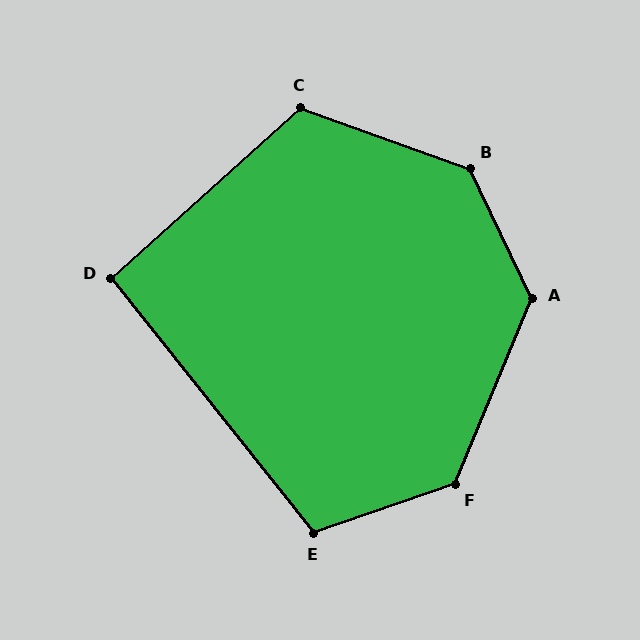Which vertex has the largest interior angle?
B, at approximately 135 degrees.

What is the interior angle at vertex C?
Approximately 118 degrees (obtuse).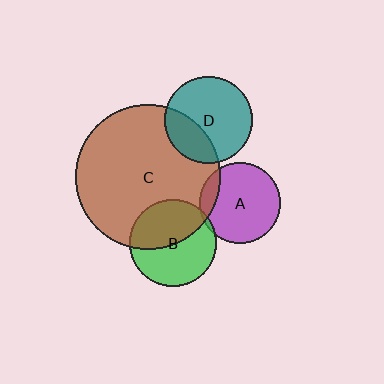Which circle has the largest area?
Circle C (brown).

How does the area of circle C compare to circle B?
Approximately 2.8 times.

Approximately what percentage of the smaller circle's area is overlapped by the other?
Approximately 15%.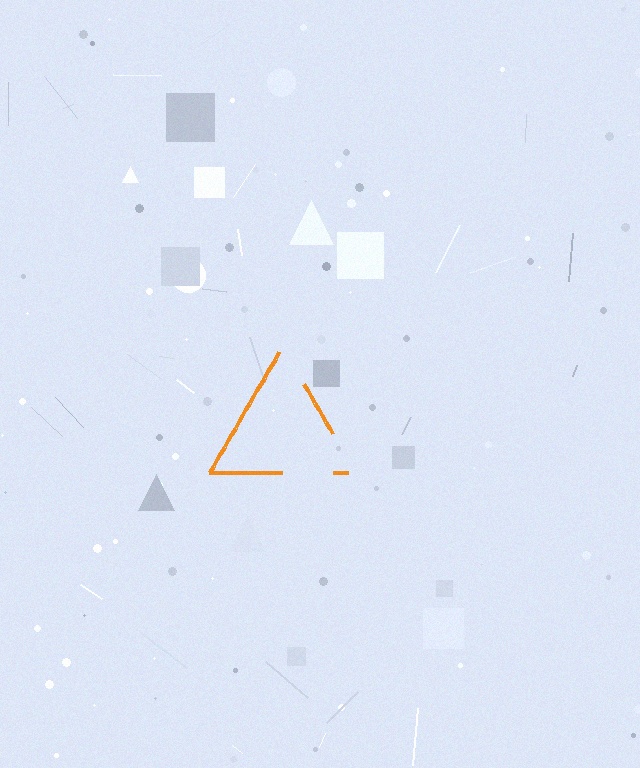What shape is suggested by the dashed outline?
The dashed outline suggests a triangle.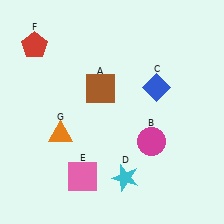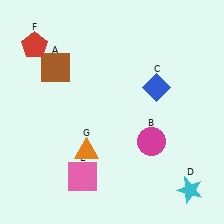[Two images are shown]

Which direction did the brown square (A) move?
The brown square (A) moved left.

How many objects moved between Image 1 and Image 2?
3 objects moved between the two images.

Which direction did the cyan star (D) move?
The cyan star (D) moved right.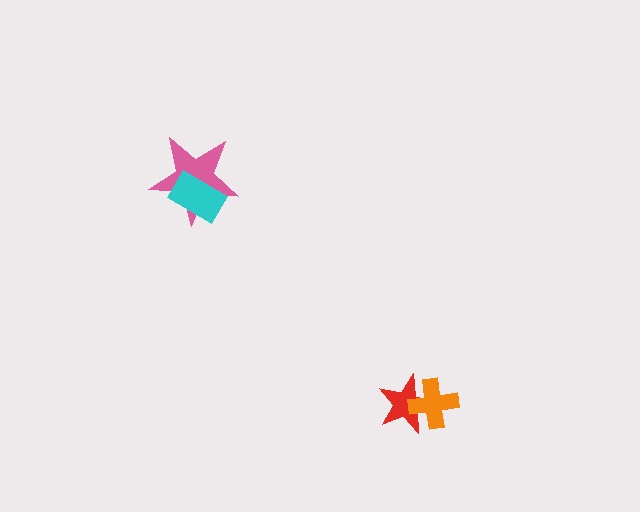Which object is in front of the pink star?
The cyan rectangle is in front of the pink star.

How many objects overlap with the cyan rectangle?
1 object overlaps with the cyan rectangle.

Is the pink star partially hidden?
Yes, it is partially covered by another shape.